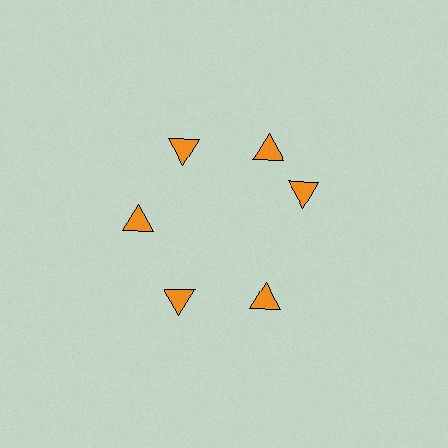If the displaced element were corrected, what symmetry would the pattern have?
It would have 6-fold rotational symmetry — the pattern would map onto itself every 60 degrees.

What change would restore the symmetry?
The symmetry would be restored by rotating it back into even spacing with its neighbors so that all 6 triangles sit at equal angles and equal distance from the center.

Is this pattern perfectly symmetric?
No. The 6 orange triangles are arranged in a ring, but one element near the 3 o'clock position is rotated out of alignment along the ring, breaking the 6-fold rotational symmetry.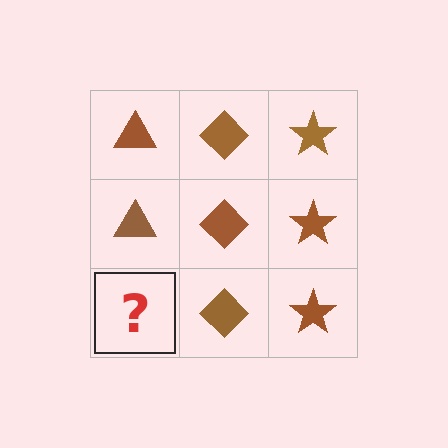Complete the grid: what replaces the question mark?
The question mark should be replaced with a brown triangle.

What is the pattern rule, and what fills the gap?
The rule is that each column has a consistent shape. The gap should be filled with a brown triangle.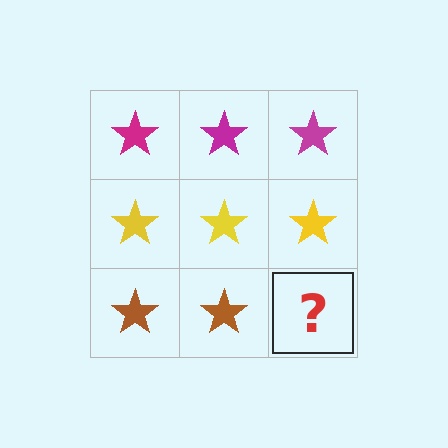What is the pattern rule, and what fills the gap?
The rule is that each row has a consistent color. The gap should be filled with a brown star.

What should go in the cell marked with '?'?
The missing cell should contain a brown star.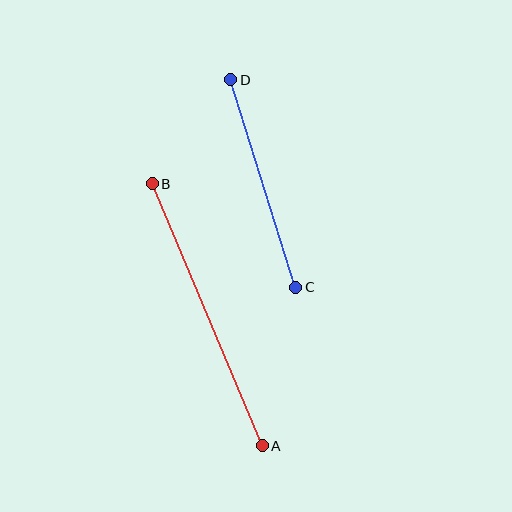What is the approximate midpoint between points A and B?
The midpoint is at approximately (207, 315) pixels.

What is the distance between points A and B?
The distance is approximately 284 pixels.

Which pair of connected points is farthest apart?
Points A and B are farthest apart.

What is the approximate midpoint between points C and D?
The midpoint is at approximately (263, 183) pixels.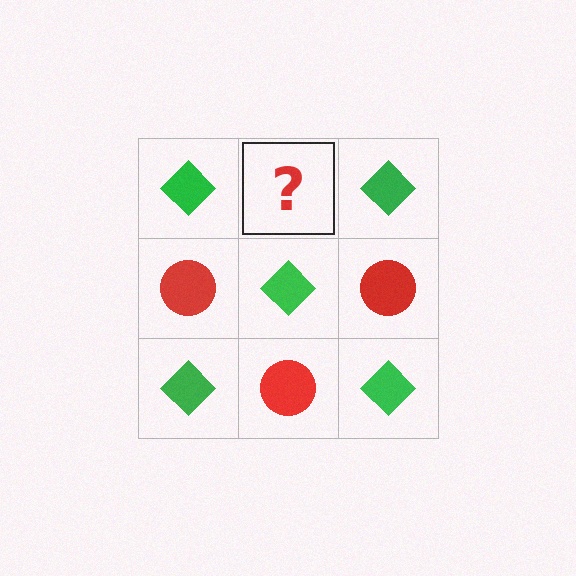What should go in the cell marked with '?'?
The missing cell should contain a red circle.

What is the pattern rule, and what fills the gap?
The rule is that it alternates green diamond and red circle in a checkerboard pattern. The gap should be filled with a red circle.